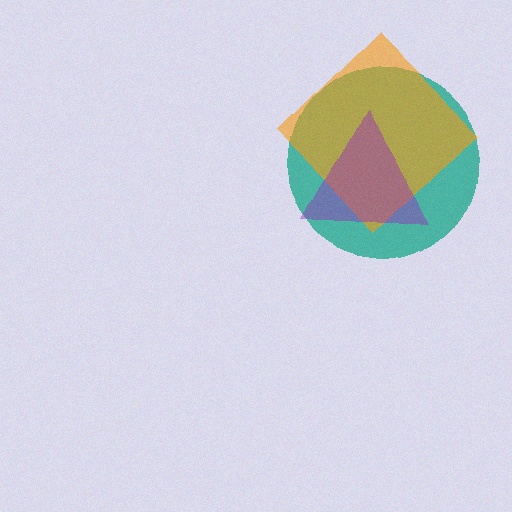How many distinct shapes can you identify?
There are 3 distinct shapes: a teal circle, an orange diamond, a purple triangle.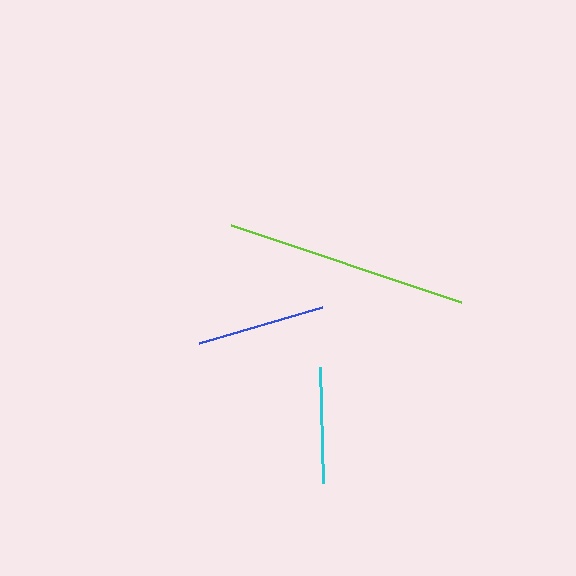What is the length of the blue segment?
The blue segment is approximately 128 pixels long.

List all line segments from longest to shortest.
From longest to shortest: lime, blue, cyan.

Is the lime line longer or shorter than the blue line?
The lime line is longer than the blue line.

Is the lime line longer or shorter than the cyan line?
The lime line is longer than the cyan line.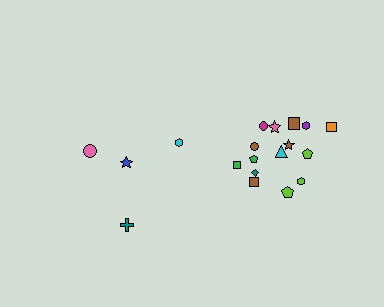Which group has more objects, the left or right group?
The right group.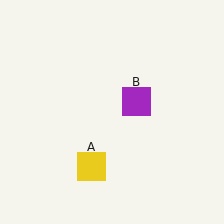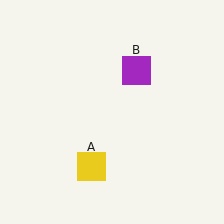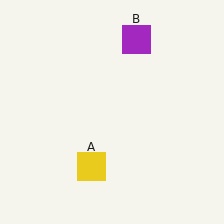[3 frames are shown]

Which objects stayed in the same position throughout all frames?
Yellow square (object A) remained stationary.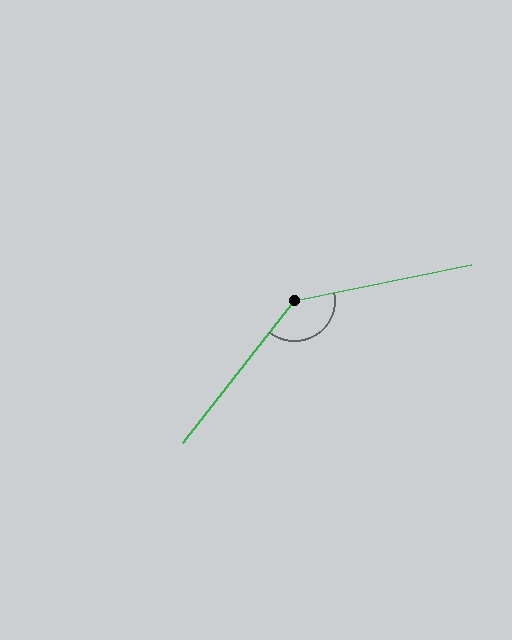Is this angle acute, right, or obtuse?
It is obtuse.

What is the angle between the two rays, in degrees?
Approximately 140 degrees.